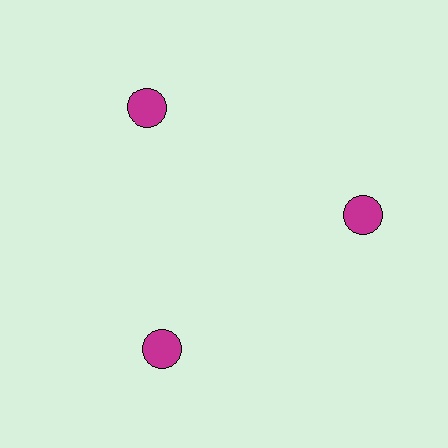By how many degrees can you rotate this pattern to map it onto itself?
The pattern maps onto itself every 120 degrees of rotation.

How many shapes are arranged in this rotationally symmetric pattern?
There are 3 shapes, arranged in 3 groups of 1.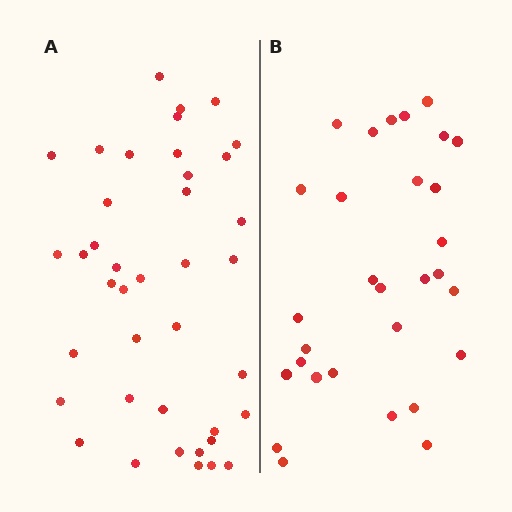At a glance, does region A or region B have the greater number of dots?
Region A (the left region) has more dots.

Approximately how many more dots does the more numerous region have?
Region A has roughly 10 or so more dots than region B.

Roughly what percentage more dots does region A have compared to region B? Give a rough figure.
About 35% more.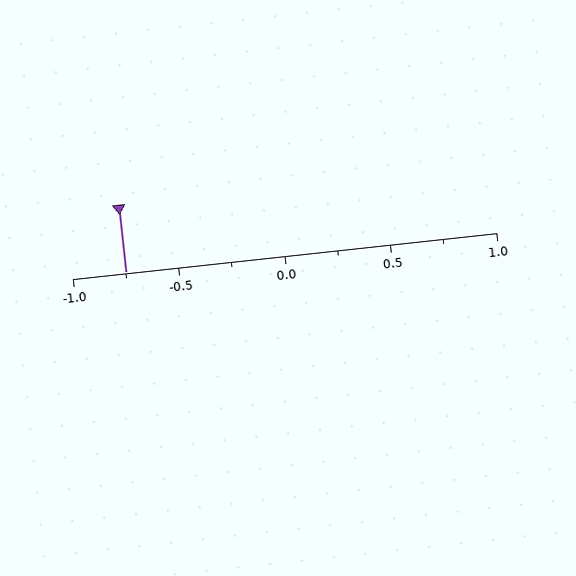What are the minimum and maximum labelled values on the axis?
The axis runs from -1.0 to 1.0.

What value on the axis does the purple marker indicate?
The marker indicates approximately -0.75.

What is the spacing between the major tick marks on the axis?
The major ticks are spaced 0.5 apart.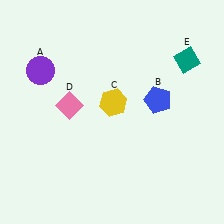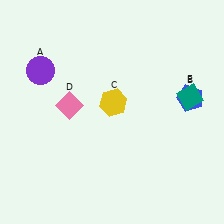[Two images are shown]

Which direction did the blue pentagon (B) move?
The blue pentagon (B) moved right.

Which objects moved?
The objects that moved are: the blue pentagon (B), the teal diamond (E).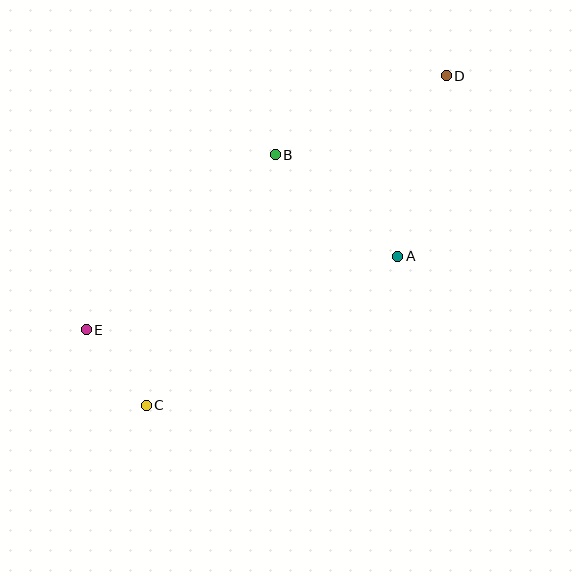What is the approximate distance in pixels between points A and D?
The distance between A and D is approximately 187 pixels.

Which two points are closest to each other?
Points C and E are closest to each other.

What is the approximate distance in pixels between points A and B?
The distance between A and B is approximately 159 pixels.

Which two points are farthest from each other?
Points C and D are farthest from each other.